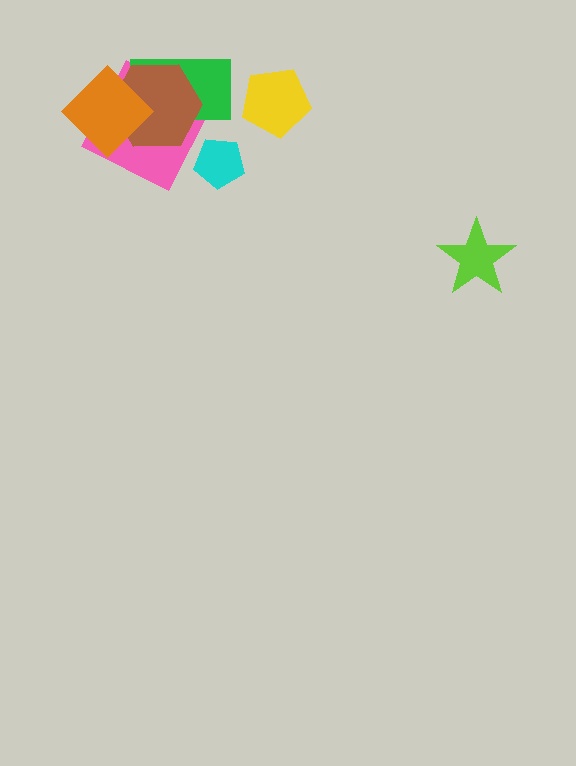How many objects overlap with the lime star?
0 objects overlap with the lime star.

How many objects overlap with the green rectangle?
3 objects overlap with the green rectangle.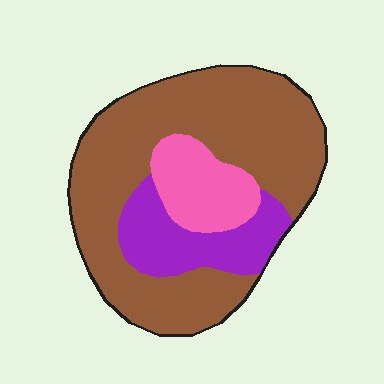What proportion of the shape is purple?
Purple covers about 20% of the shape.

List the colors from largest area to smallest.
From largest to smallest: brown, purple, pink.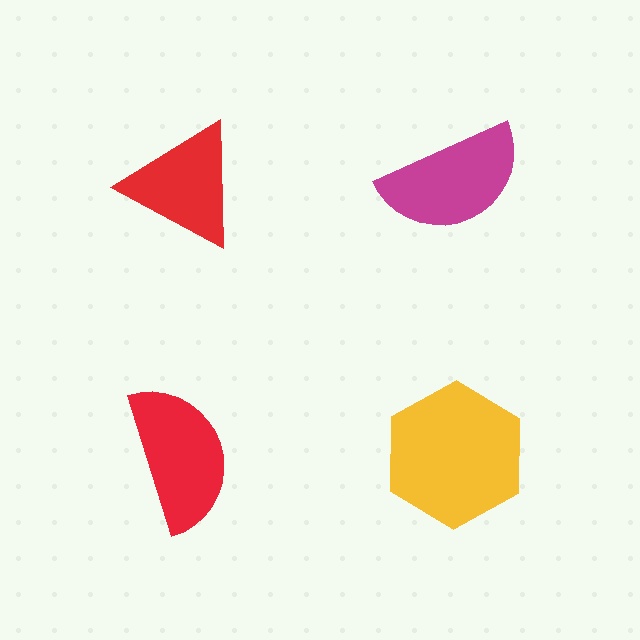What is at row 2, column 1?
A red semicircle.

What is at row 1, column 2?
A magenta semicircle.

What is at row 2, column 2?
A yellow hexagon.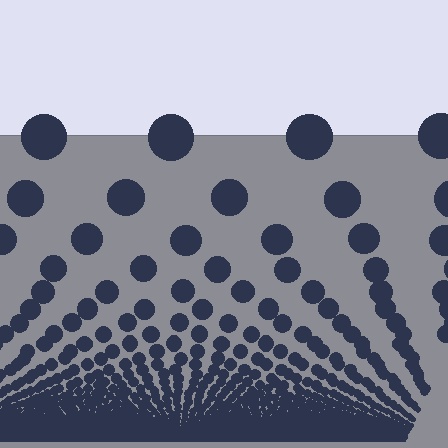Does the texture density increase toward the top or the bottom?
Density increases toward the bottom.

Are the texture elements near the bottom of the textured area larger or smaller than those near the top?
Smaller. The gradient is inverted — elements near the bottom are smaller and denser.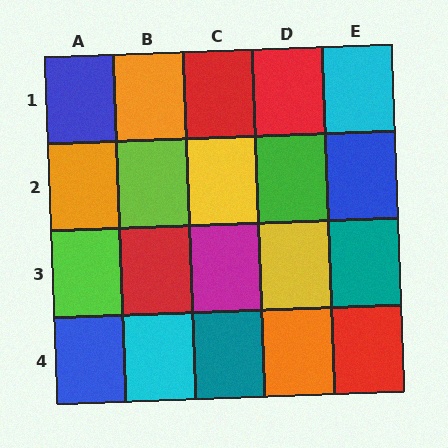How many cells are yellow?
2 cells are yellow.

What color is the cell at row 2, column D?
Green.